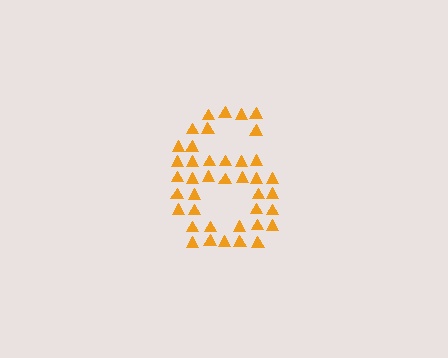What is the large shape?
The large shape is the digit 6.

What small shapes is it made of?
It is made of small triangles.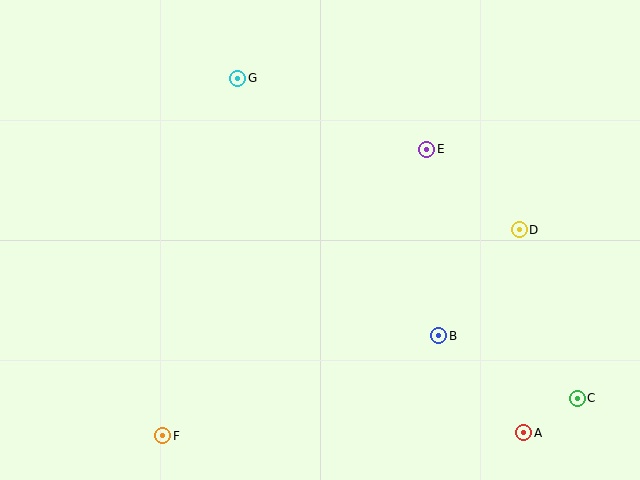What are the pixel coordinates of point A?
Point A is at (524, 433).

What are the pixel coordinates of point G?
Point G is at (238, 78).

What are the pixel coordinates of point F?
Point F is at (163, 436).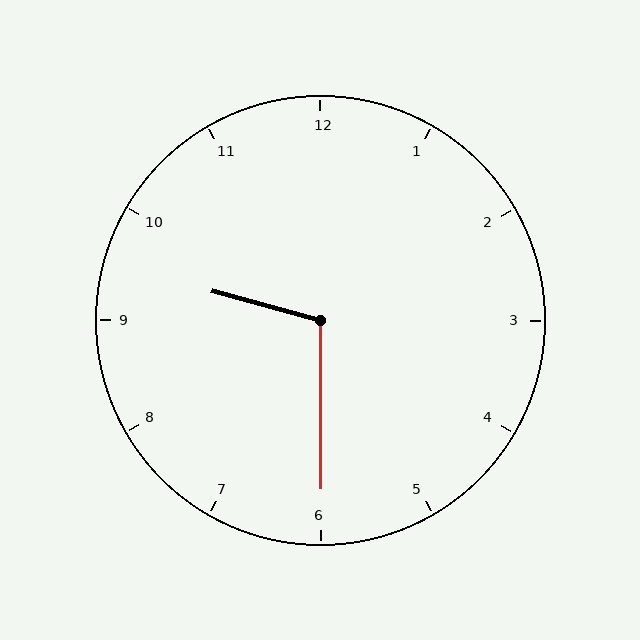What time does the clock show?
9:30.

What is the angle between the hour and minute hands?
Approximately 105 degrees.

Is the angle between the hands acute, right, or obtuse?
It is obtuse.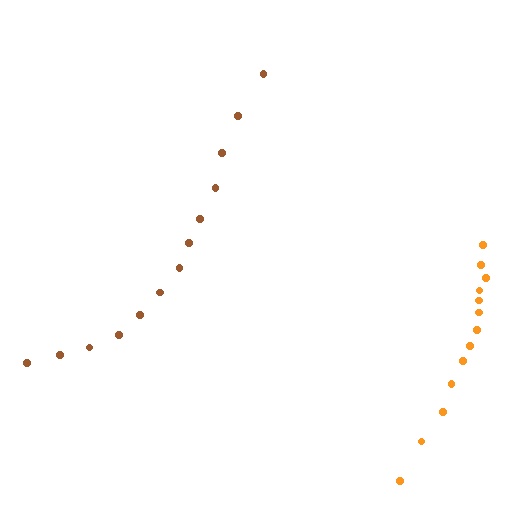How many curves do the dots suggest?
There are 2 distinct paths.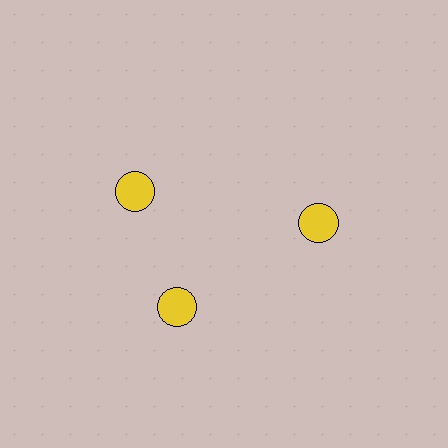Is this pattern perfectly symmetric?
No. The 3 yellow circles are arranged in a ring, but one element near the 11 o'clock position is rotated out of alignment along the ring, breaking the 3-fold rotational symmetry.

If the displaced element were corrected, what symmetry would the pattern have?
It would have 3-fold rotational symmetry — the pattern would map onto itself every 120 degrees.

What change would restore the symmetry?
The symmetry would be restored by rotating it back into even spacing with its neighbors so that all 3 circles sit at equal angles and equal distance from the center.